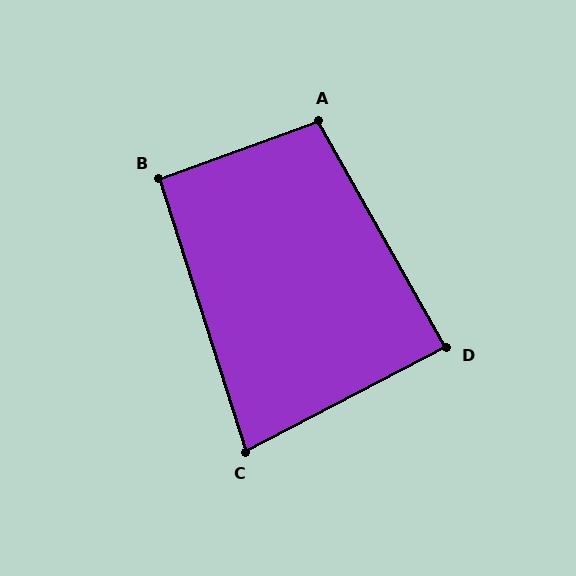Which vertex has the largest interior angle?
A, at approximately 100 degrees.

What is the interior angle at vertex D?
Approximately 88 degrees (approximately right).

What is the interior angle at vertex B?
Approximately 92 degrees (approximately right).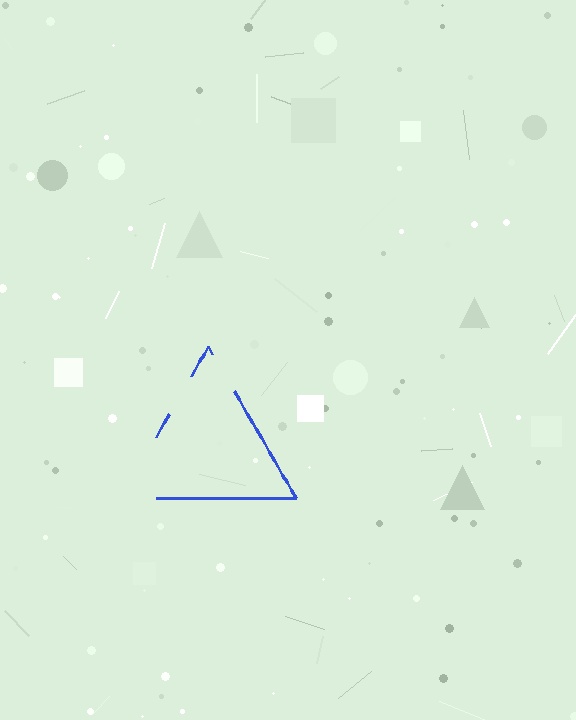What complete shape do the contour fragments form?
The contour fragments form a triangle.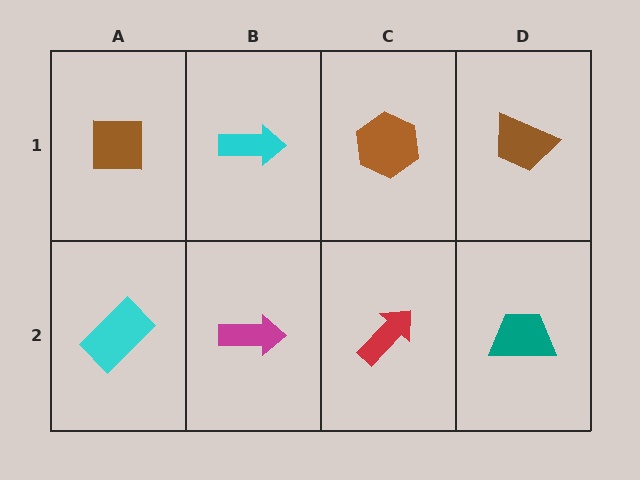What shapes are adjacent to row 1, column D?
A teal trapezoid (row 2, column D), a brown hexagon (row 1, column C).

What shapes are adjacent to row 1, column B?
A magenta arrow (row 2, column B), a brown square (row 1, column A), a brown hexagon (row 1, column C).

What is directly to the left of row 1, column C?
A cyan arrow.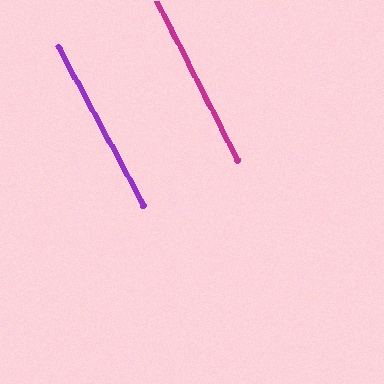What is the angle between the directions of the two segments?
Approximately 1 degree.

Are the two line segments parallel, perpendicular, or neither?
Parallel — their directions differ by only 1.4°.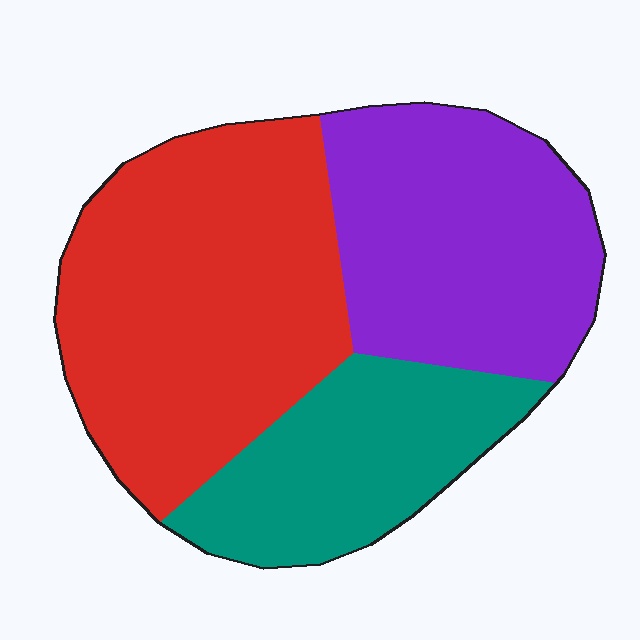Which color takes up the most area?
Red, at roughly 45%.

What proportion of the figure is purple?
Purple takes up between a sixth and a third of the figure.